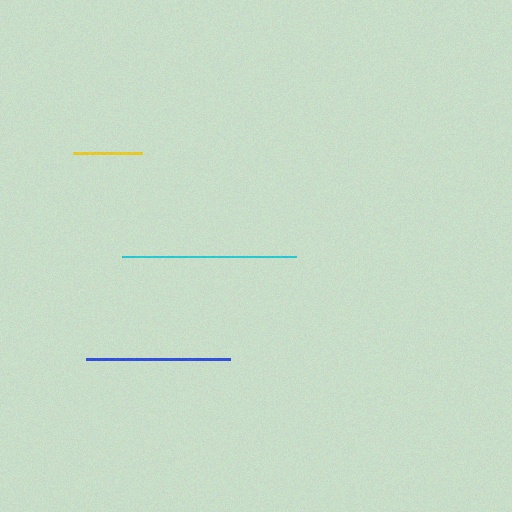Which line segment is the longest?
The cyan line is the longest at approximately 174 pixels.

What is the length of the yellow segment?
The yellow segment is approximately 69 pixels long.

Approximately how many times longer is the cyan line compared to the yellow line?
The cyan line is approximately 2.5 times the length of the yellow line.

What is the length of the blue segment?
The blue segment is approximately 145 pixels long.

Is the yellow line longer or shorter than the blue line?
The blue line is longer than the yellow line.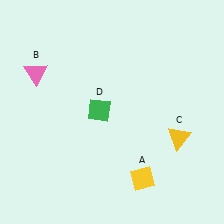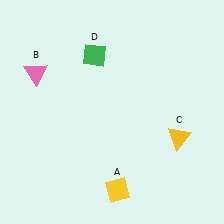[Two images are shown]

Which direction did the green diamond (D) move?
The green diamond (D) moved up.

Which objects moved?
The objects that moved are: the yellow diamond (A), the green diamond (D).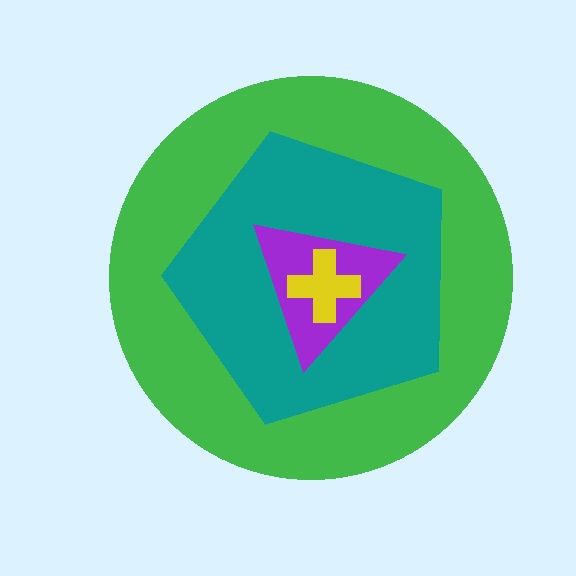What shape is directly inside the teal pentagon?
The purple triangle.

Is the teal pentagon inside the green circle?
Yes.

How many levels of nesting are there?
4.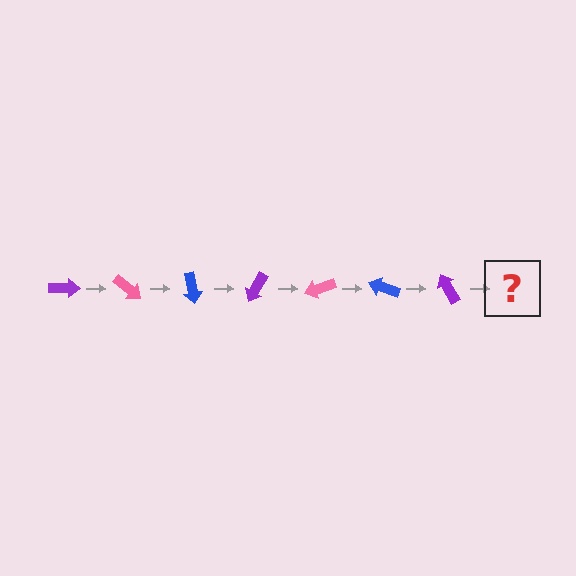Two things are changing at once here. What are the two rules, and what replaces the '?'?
The two rules are that it rotates 40 degrees each step and the color cycles through purple, pink, and blue. The '?' should be a pink arrow, rotated 280 degrees from the start.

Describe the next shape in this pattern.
It should be a pink arrow, rotated 280 degrees from the start.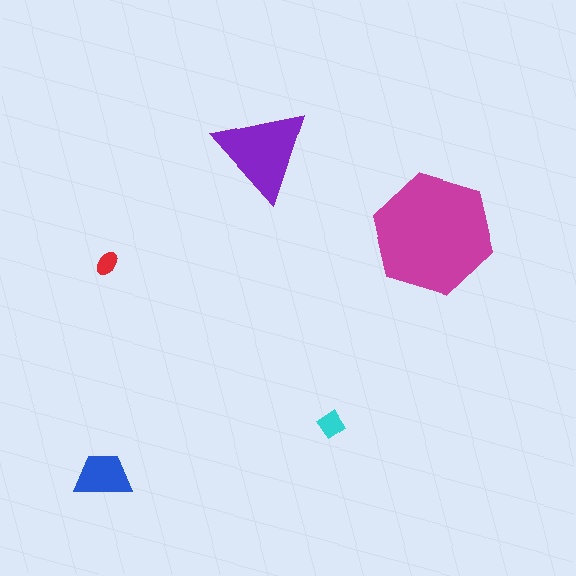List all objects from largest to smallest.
The magenta hexagon, the purple triangle, the blue trapezoid, the cyan diamond, the red ellipse.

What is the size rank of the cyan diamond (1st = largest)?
4th.